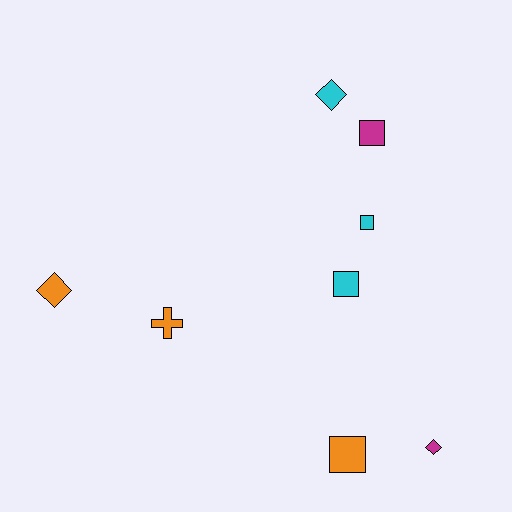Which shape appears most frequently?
Square, with 4 objects.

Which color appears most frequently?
Cyan, with 3 objects.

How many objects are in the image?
There are 8 objects.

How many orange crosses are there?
There is 1 orange cross.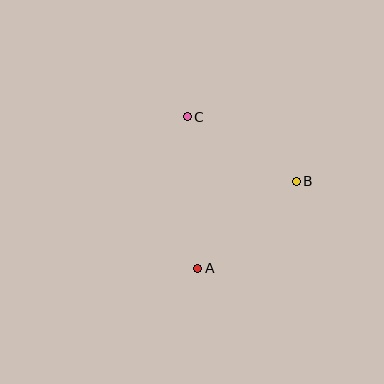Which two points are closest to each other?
Points B and C are closest to each other.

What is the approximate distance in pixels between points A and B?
The distance between A and B is approximately 132 pixels.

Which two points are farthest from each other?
Points A and C are farthest from each other.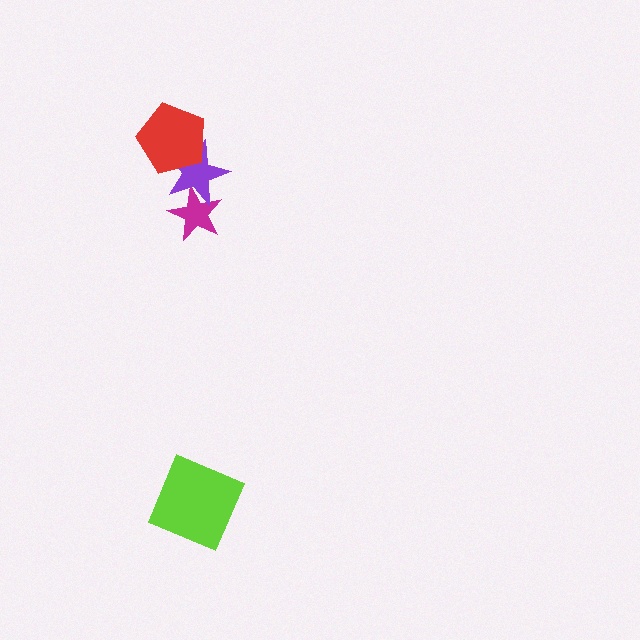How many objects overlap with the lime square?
0 objects overlap with the lime square.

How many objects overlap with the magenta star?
1 object overlaps with the magenta star.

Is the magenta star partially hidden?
Yes, it is partially covered by another shape.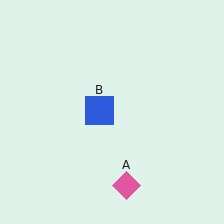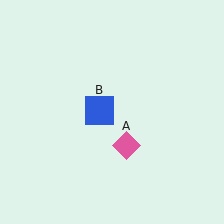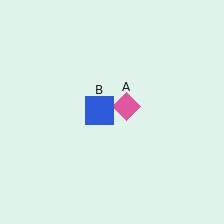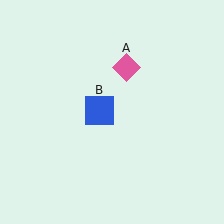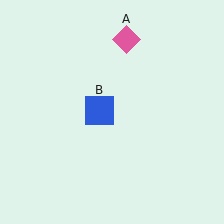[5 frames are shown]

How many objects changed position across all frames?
1 object changed position: pink diamond (object A).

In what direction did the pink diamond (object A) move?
The pink diamond (object A) moved up.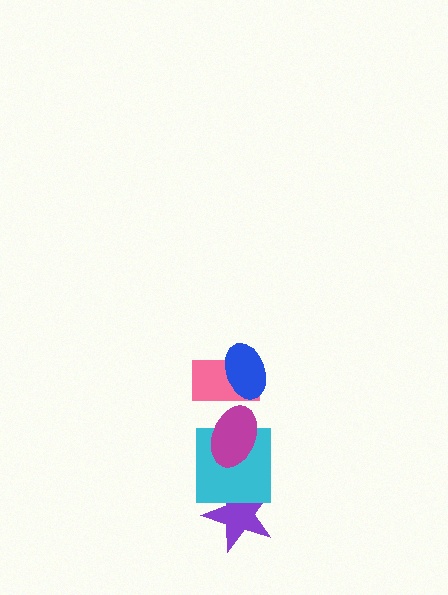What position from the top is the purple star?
The purple star is 5th from the top.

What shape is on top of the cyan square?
The magenta ellipse is on top of the cyan square.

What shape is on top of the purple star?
The cyan square is on top of the purple star.